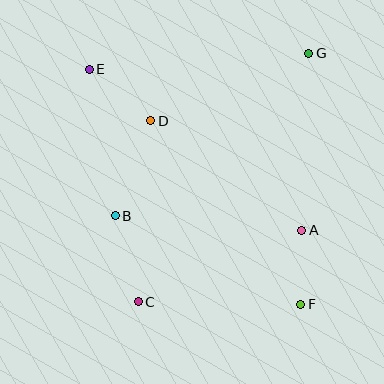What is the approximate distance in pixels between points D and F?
The distance between D and F is approximately 237 pixels.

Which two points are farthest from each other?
Points E and F are farthest from each other.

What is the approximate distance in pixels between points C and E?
The distance between C and E is approximately 237 pixels.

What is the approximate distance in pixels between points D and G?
The distance between D and G is approximately 171 pixels.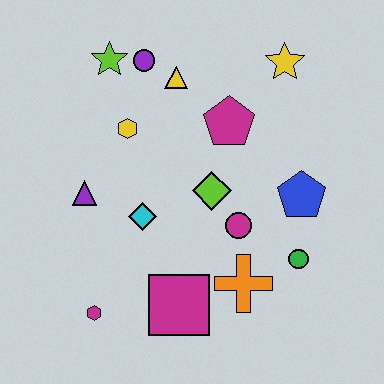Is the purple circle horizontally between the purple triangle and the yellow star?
Yes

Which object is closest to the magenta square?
The orange cross is closest to the magenta square.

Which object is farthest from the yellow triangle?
The magenta hexagon is farthest from the yellow triangle.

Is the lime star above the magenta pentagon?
Yes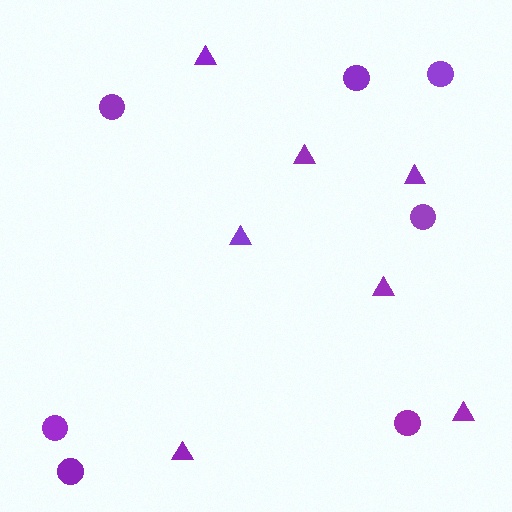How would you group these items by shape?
There are 2 groups: one group of triangles (7) and one group of circles (7).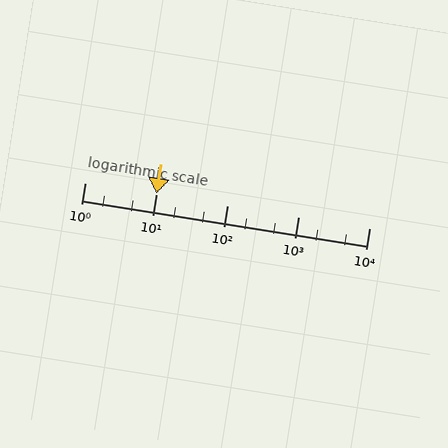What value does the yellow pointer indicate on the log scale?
The pointer indicates approximately 10.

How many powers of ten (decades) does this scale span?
The scale spans 4 decades, from 1 to 10000.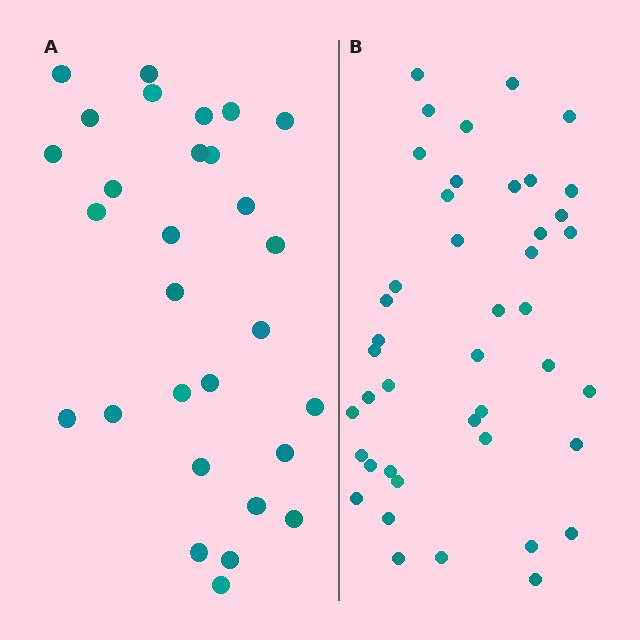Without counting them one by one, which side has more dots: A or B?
Region B (the right region) has more dots.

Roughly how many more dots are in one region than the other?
Region B has approximately 15 more dots than region A.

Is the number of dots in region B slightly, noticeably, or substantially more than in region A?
Region B has substantially more. The ratio is roughly 1.5 to 1.